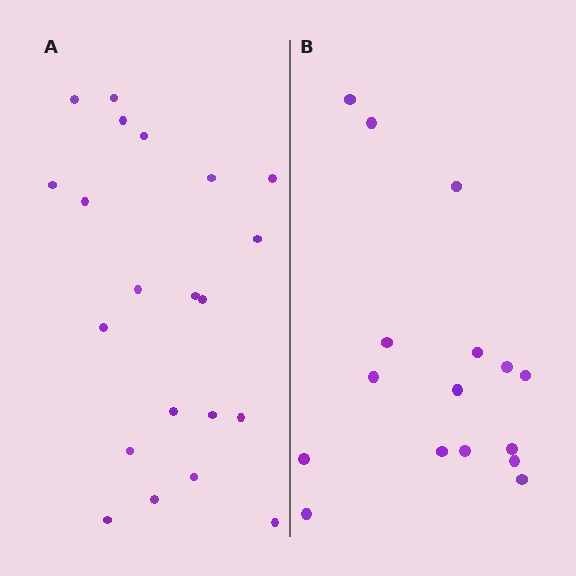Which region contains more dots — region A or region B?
Region A (the left region) has more dots.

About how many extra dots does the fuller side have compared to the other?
Region A has about 5 more dots than region B.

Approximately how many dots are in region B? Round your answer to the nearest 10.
About 20 dots. (The exact count is 16, which rounds to 20.)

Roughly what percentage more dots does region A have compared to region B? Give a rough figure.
About 30% more.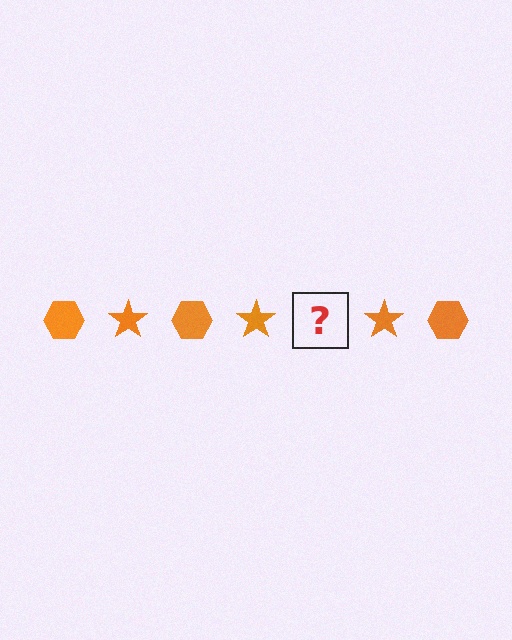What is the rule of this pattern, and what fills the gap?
The rule is that the pattern cycles through hexagon, star shapes in orange. The gap should be filled with an orange hexagon.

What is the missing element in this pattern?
The missing element is an orange hexagon.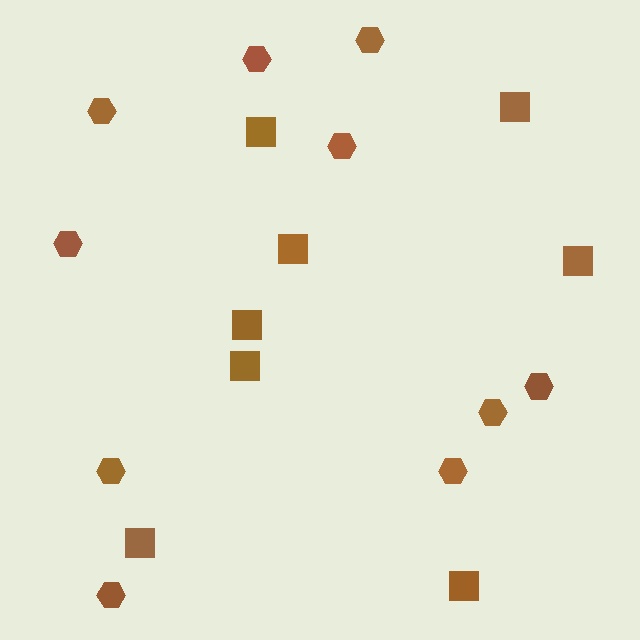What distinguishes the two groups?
There are 2 groups: one group of hexagons (10) and one group of squares (8).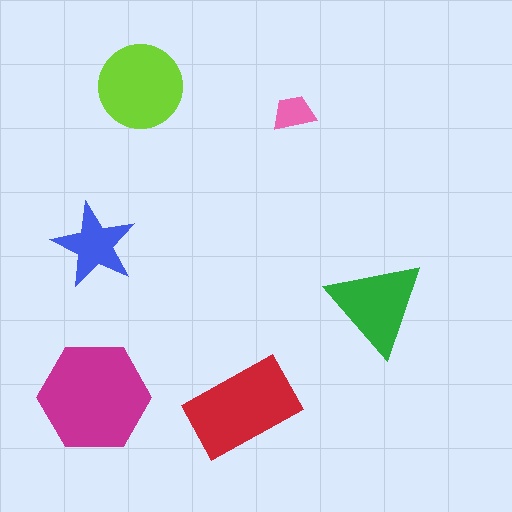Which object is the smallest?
The pink trapezoid.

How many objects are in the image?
There are 6 objects in the image.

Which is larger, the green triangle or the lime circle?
The lime circle.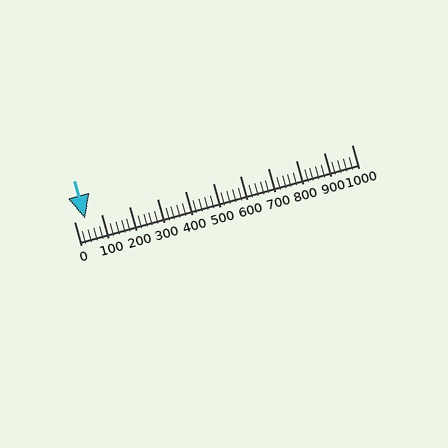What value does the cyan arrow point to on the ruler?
The cyan arrow points to approximately 40.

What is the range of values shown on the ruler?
The ruler shows values from 0 to 1000.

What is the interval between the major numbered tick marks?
The major tick marks are spaced 100 units apart.